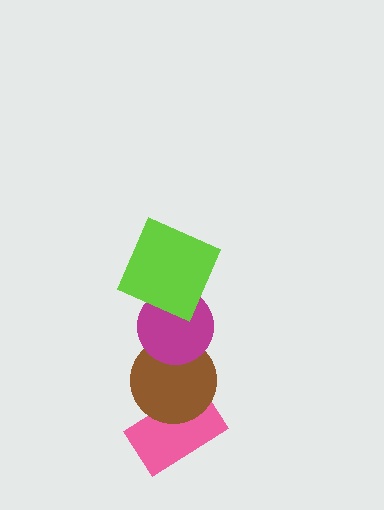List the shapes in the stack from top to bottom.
From top to bottom: the lime square, the magenta circle, the brown circle, the pink rectangle.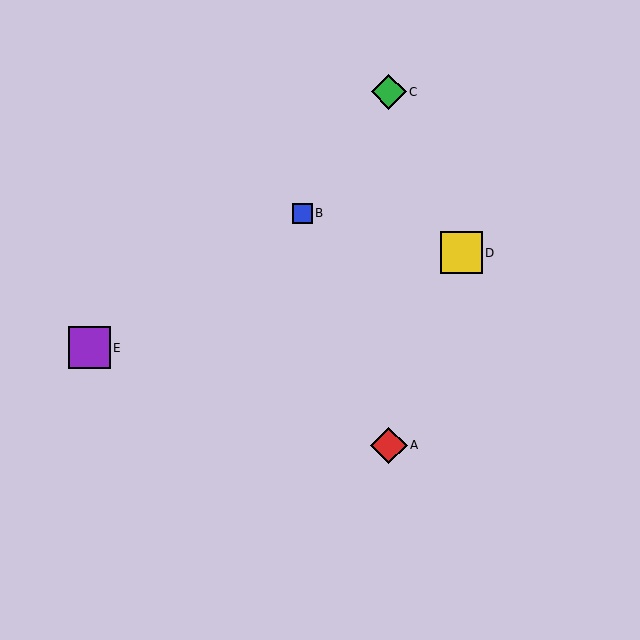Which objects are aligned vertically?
Objects A, C are aligned vertically.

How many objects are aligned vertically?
2 objects (A, C) are aligned vertically.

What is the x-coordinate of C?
Object C is at x≈389.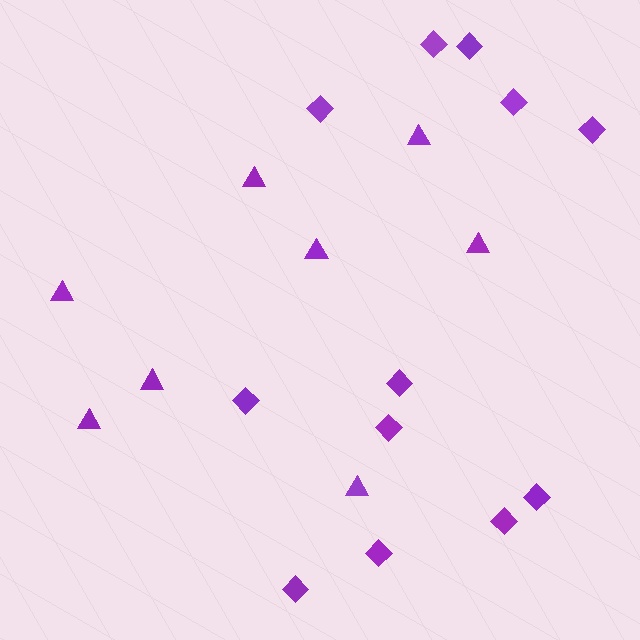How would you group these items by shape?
There are 2 groups: one group of diamonds (12) and one group of triangles (8).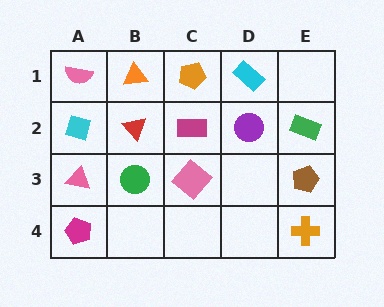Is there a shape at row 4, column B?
No, that cell is empty.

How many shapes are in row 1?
4 shapes.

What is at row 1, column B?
An orange triangle.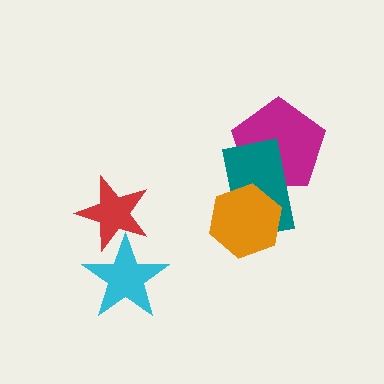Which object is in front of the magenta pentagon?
The teal rectangle is in front of the magenta pentagon.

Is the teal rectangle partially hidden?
Yes, it is partially covered by another shape.